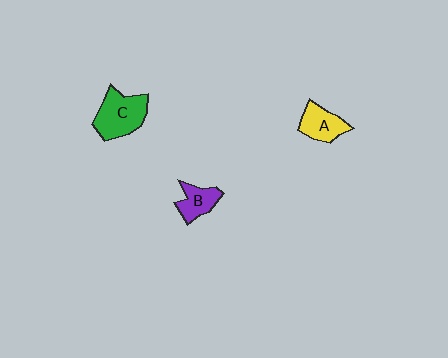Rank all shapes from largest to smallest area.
From largest to smallest: C (green), A (yellow), B (purple).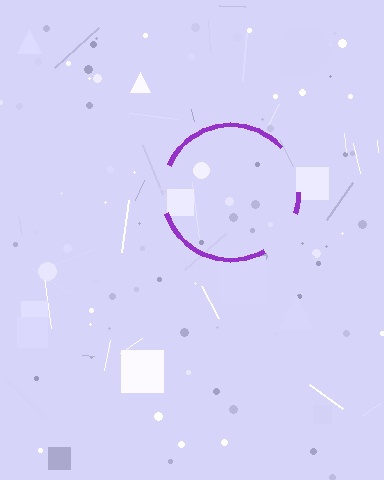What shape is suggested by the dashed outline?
The dashed outline suggests a circle.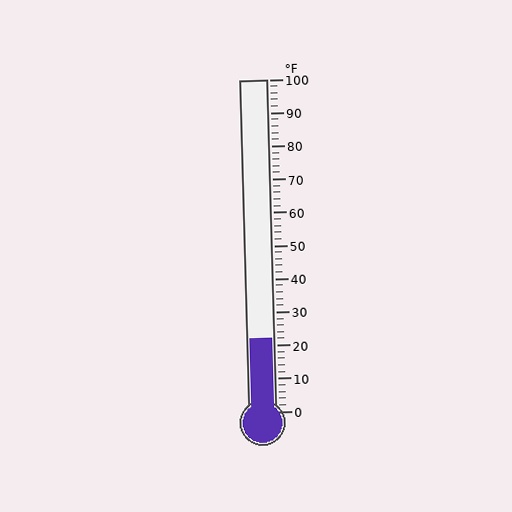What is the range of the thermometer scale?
The thermometer scale ranges from 0°F to 100°F.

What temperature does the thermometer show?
The thermometer shows approximately 22°F.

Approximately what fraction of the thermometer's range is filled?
The thermometer is filled to approximately 20% of its range.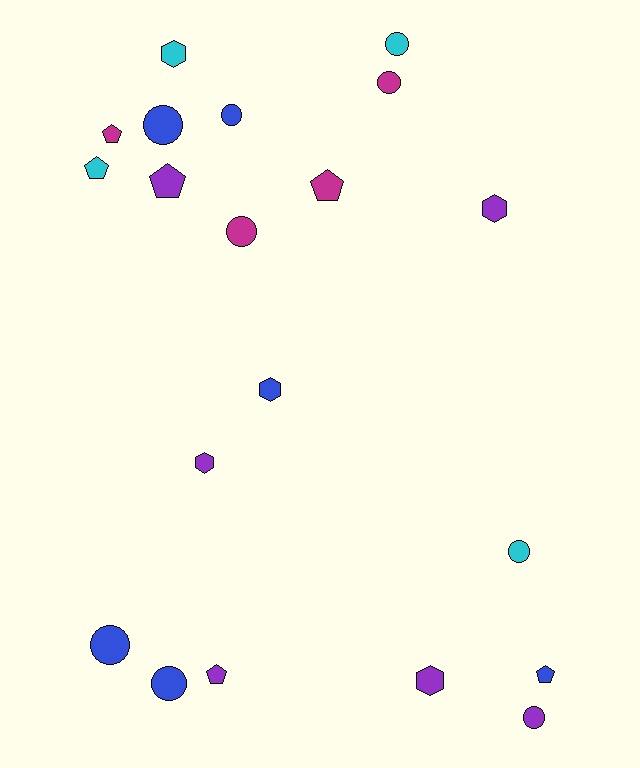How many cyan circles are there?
There are 2 cyan circles.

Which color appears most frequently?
Blue, with 6 objects.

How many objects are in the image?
There are 20 objects.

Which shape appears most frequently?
Circle, with 9 objects.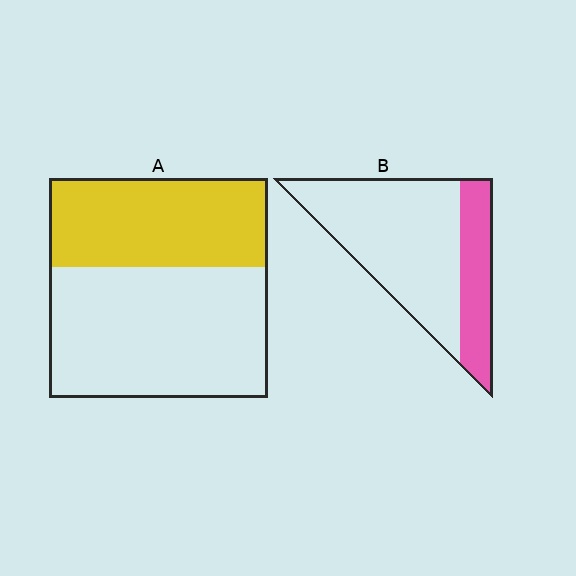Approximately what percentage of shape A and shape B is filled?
A is approximately 40% and B is approximately 30%.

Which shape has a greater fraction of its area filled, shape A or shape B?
Shape A.